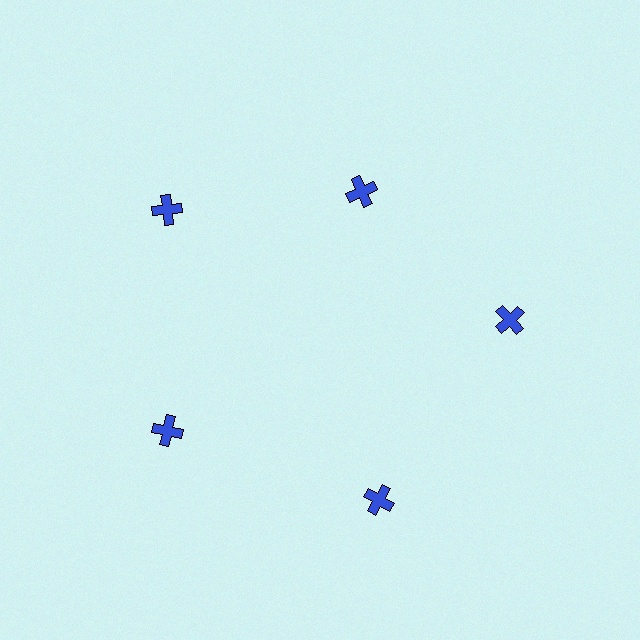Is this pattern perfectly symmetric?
No. The 5 blue crosses are arranged in a ring, but one element near the 1 o'clock position is pulled inward toward the center, breaking the 5-fold rotational symmetry.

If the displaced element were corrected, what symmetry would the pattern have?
It would have 5-fold rotational symmetry — the pattern would map onto itself every 72 degrees.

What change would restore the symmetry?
The symmetry would be restored by moving it outward, back onto the ring so that all 5 crosses sit at equal angles and equal distance from the center.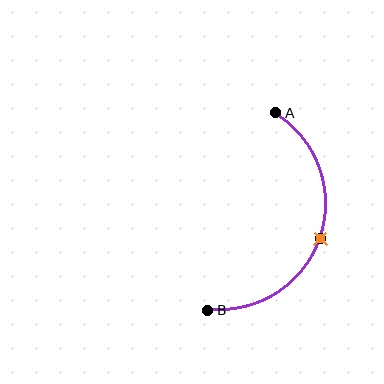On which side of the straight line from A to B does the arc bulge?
The arc bulges to the right of the straight line connecting A and B.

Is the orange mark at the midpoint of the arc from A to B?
Yes. The orange mark lies on the arc at equal arc-length from both A and B — it is the arc midpoint.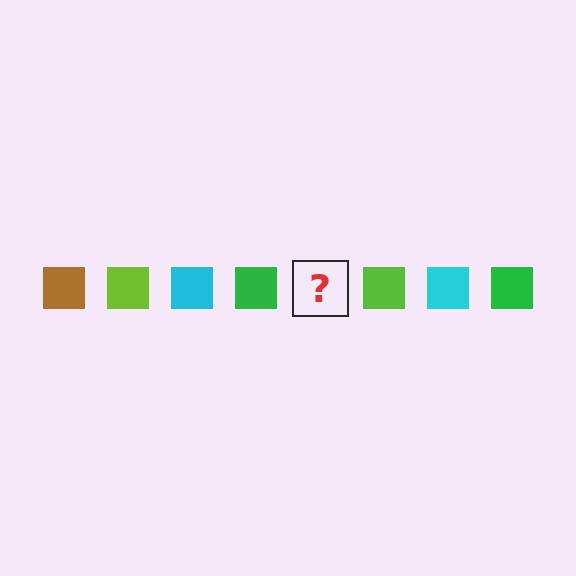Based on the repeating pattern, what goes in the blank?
The blank should be a brown square.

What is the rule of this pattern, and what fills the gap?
The rule is that the pattern cycles through brown, lime, cyan, green squares. The gap should be filled with a brown square.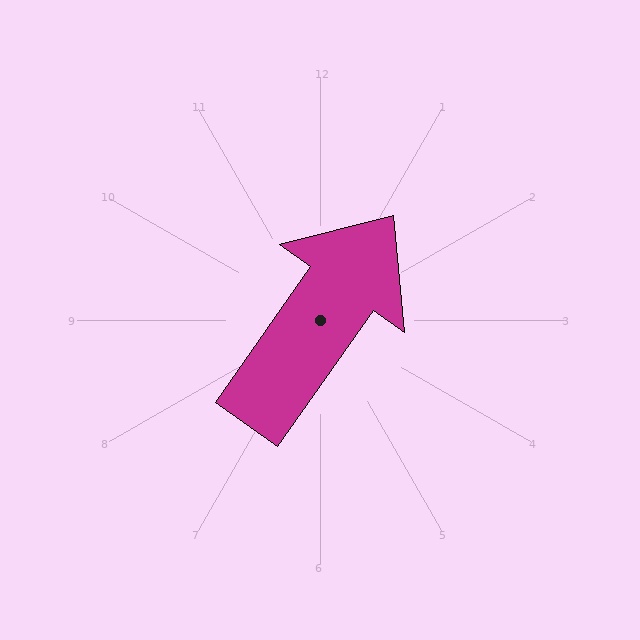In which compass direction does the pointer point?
Northeast.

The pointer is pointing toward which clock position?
Roughly 1 o'clock.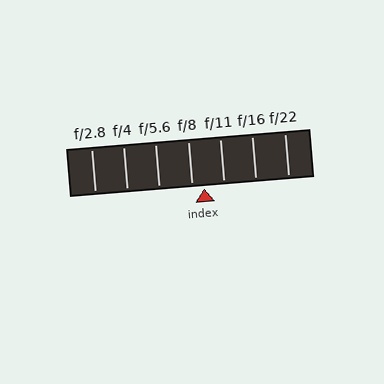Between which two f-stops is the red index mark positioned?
The index mark is between f/8 and f/11.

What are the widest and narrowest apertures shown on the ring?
The widest aperture shown is f/2.8 and the narrowest is f/22.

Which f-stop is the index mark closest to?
The index mark is closest to f/8.